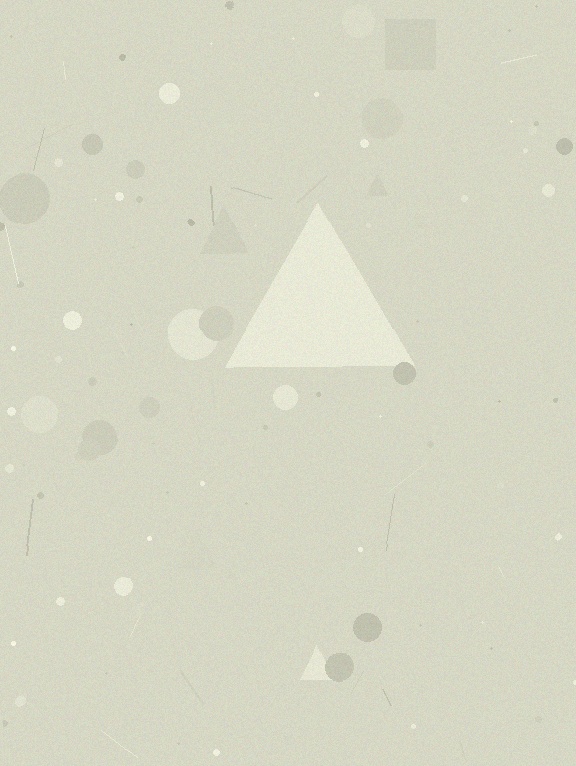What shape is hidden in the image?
A triangle is hidden in the image.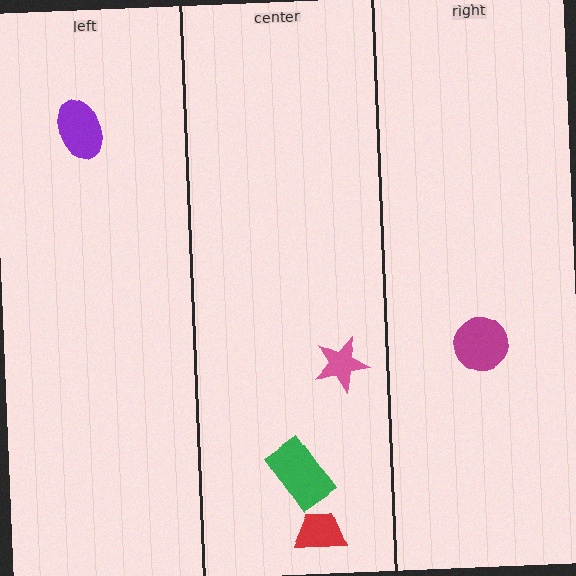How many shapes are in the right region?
1.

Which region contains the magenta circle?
The right region.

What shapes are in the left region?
The purple ellipse.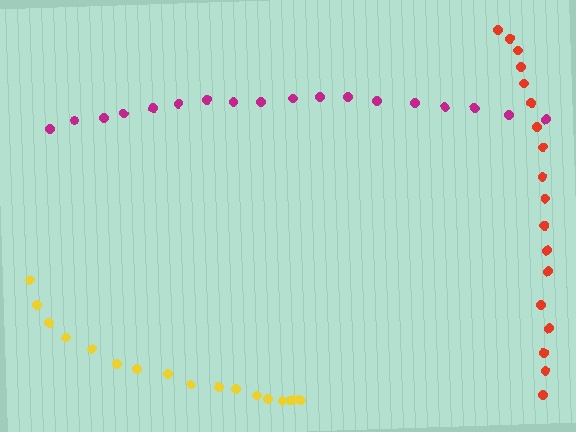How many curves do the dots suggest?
There are 3 distinct paths.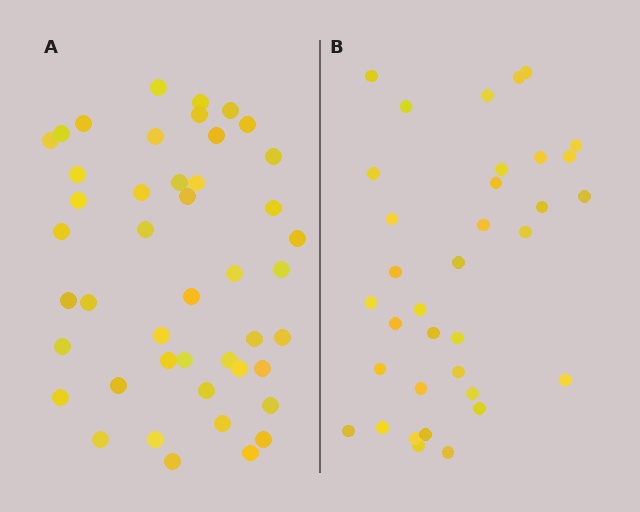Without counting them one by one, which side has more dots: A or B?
Region A (the left region) has more dots.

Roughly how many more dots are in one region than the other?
Region A has roughly 10 or so more dots than region B.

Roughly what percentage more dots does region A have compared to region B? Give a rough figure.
About 30% more.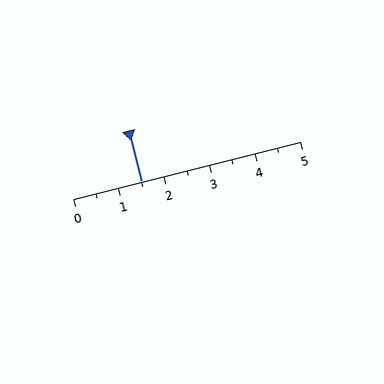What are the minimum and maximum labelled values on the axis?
The axis runs from 0 to 5.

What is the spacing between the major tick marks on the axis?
The major ticks are spaced 1 apart.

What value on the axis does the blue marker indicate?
The marker indicates approximately 1.5.